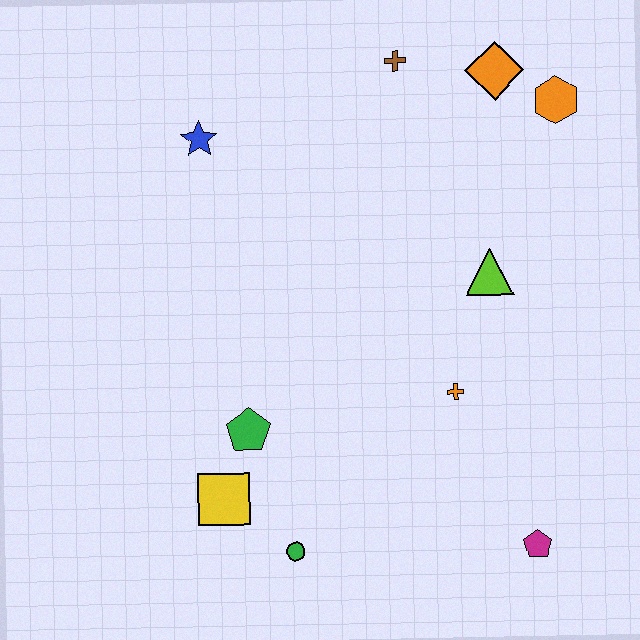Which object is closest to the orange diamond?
The orange hexagon is closest to the orange diamond.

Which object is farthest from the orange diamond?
The green circle is farthest from the orange diamond.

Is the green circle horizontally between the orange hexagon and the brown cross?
No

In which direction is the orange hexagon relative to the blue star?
The orange hexagon is to the right of the blue star.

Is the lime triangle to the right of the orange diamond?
No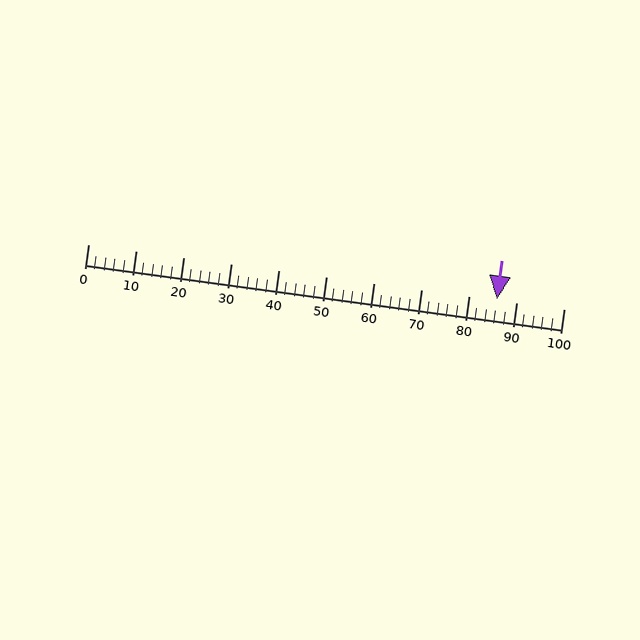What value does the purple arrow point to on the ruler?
The purple arrow points to approximately 86.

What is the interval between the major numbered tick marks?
The major tick marks are spaced 10 units apart.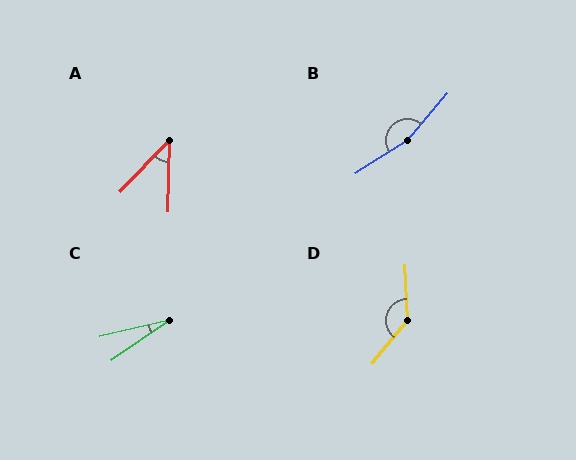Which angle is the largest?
B, at approximately 163 degrees.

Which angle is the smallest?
C, at approximately 22 degrees.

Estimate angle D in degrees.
Approximately 138 degrees.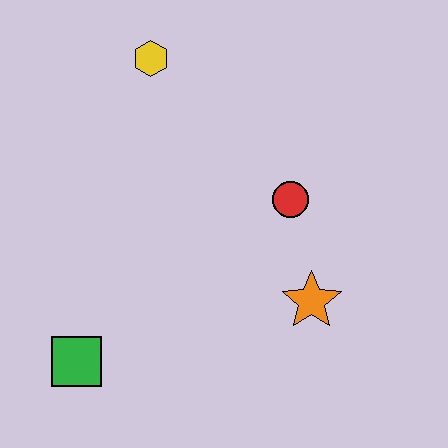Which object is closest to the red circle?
The orange star is closest to the red circle.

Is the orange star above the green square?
Yes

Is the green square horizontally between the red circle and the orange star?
No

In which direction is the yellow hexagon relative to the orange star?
The yellow hexagon is above the orange star.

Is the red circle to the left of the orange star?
Yes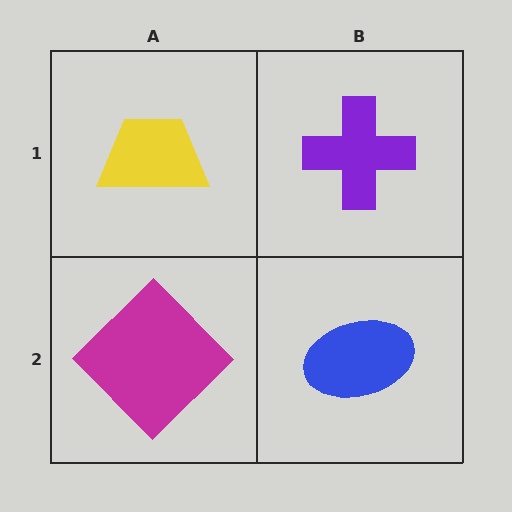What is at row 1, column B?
A purple cross.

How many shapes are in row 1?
2 shapes.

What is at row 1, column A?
A yellow trapezoid.